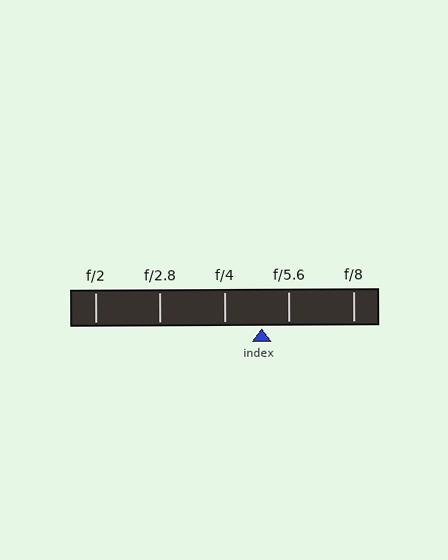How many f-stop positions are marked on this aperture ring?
There are 5 f-stop positions marked.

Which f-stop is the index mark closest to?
The index mark is closest to f/5.6.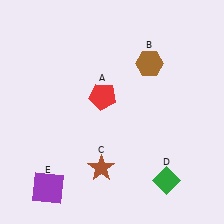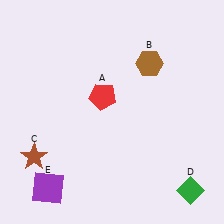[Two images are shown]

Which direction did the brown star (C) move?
The brown star (C) moved left.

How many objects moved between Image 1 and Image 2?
2 objects moved between the two images.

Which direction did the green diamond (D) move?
The green diamond (D) moved right.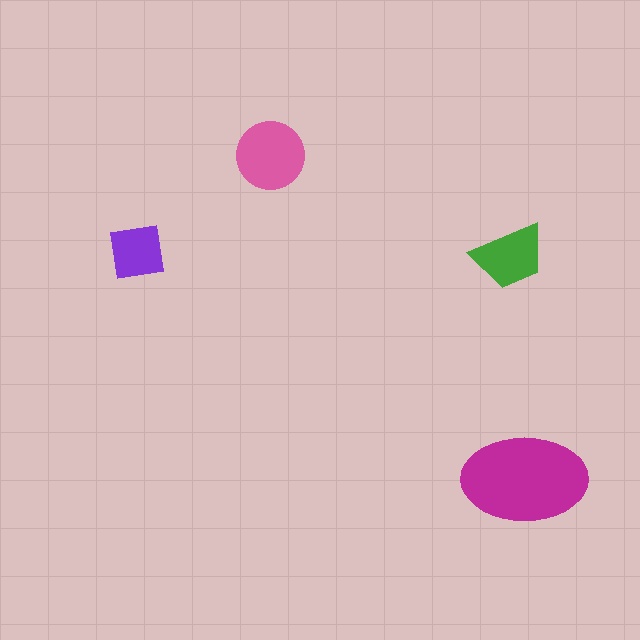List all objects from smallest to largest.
The purple square, the green trapezoid, the pink circle, the magenta ellipse.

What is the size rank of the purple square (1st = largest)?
4th.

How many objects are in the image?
There are 4 objects in the image.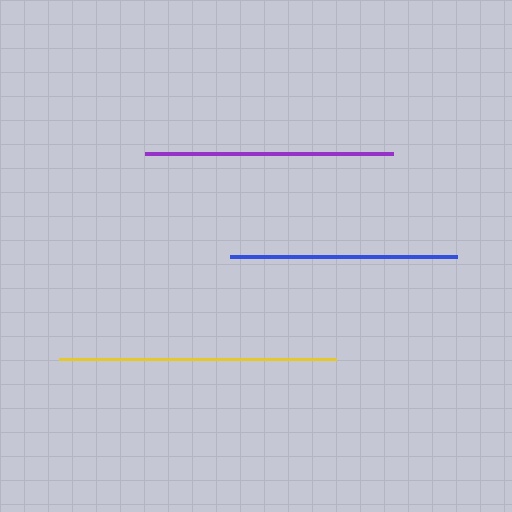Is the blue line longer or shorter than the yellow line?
The yellow line is longer than the blue line.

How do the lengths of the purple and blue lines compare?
The purple and blue lines are approximately the same length.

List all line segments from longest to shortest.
From longest to shortest: yellow, purple, blue.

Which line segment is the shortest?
The blue line is the shortest at approximately 226 pixels.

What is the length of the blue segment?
The blue segment is approximately 226 pixels long.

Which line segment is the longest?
The yellow line is the longest at approximately 277 pixels.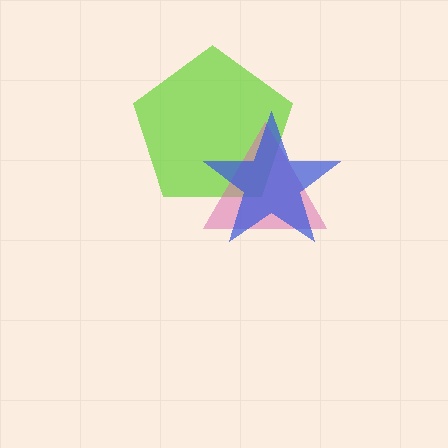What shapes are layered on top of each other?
The layered shapes are: a lime pentagon, a pink triangle, a blue star.